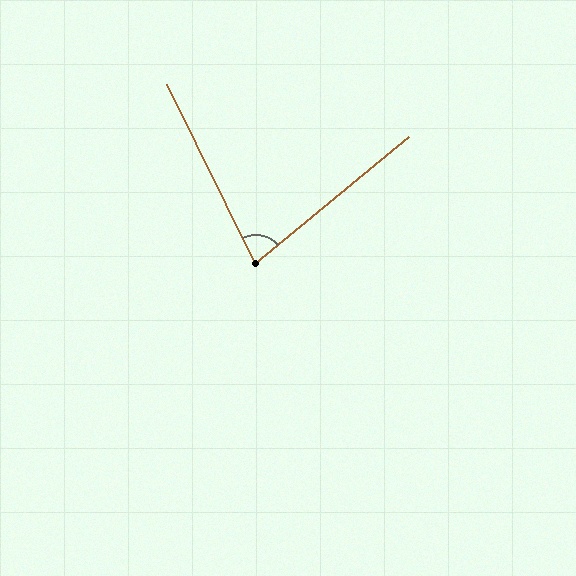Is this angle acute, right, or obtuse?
It is acute.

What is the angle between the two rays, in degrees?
Approximately 77 degrees.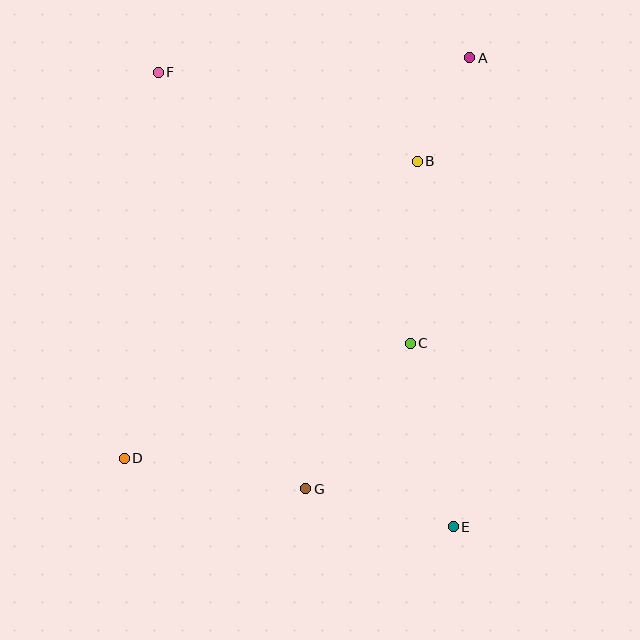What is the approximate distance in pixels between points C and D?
The distance between C and D is approximately 308 pixels.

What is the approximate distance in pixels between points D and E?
The distance between D and E is approximately 336 pixels.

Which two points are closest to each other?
Points A and B are closest to each other.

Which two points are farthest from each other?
Points E and F are farthest from each other.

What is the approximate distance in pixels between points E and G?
The distance between E and G is approximately 153 pixels.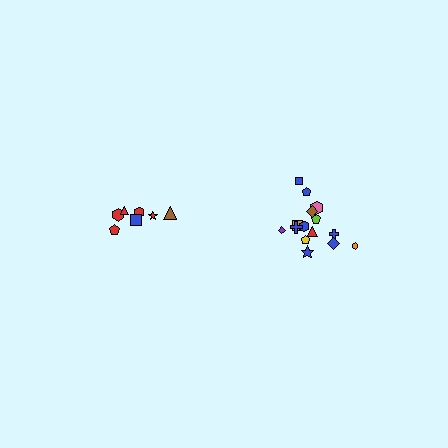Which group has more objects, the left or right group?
The right group.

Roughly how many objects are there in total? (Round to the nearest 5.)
Roughly 20 objects in total.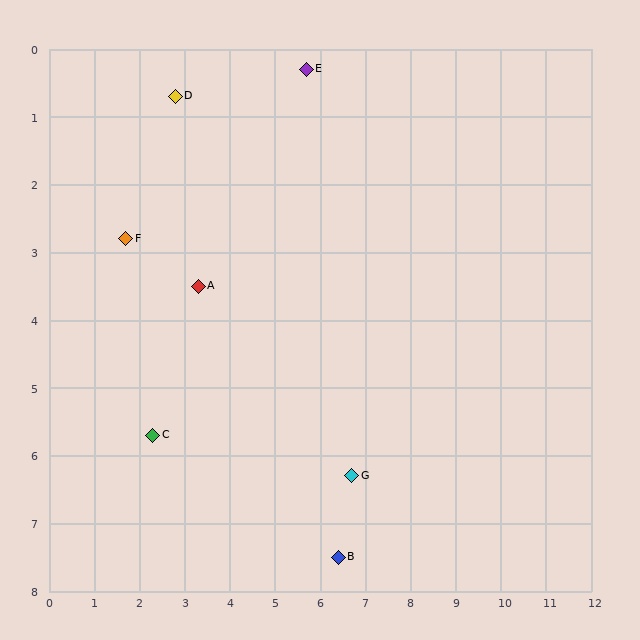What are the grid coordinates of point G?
Point G is at approximately (6.7, 6.3).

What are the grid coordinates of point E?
Point E is at approximately (5.7, 0.3).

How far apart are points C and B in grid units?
Points C and B are about 4.5 grid units apart.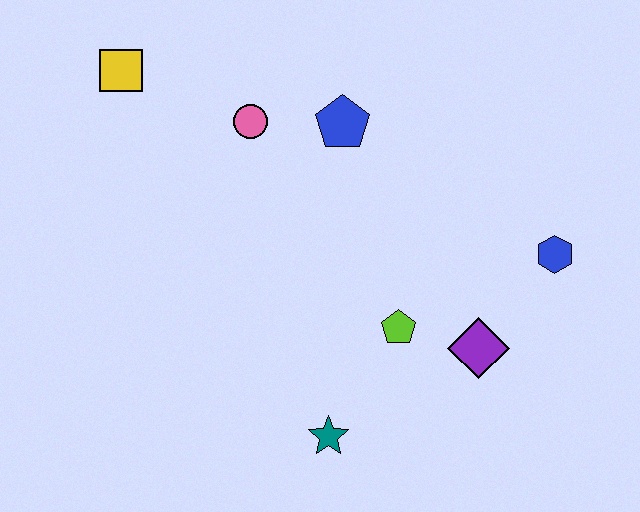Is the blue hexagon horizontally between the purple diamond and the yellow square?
No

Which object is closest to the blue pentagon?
The pink circle is closest to the blue pentagon.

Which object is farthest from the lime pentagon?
The yellow square is farthest from the lime pentagon.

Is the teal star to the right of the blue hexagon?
No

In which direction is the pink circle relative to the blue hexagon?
The pink circle is to the left of the blue hexagon.